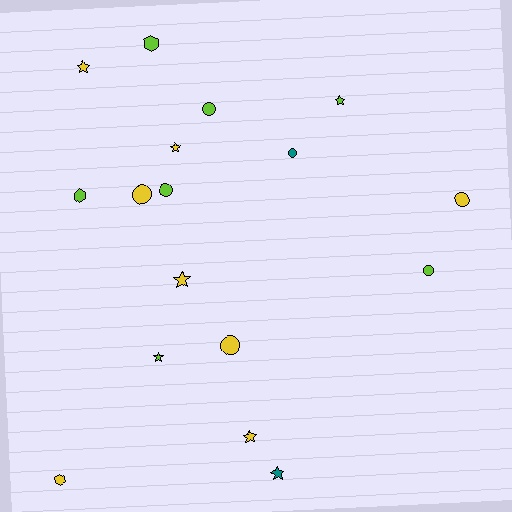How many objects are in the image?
There are 17 objects.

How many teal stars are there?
There is 1 teal star.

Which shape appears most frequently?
Circle, with 7 objects.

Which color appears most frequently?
Yellow, with 8 objects.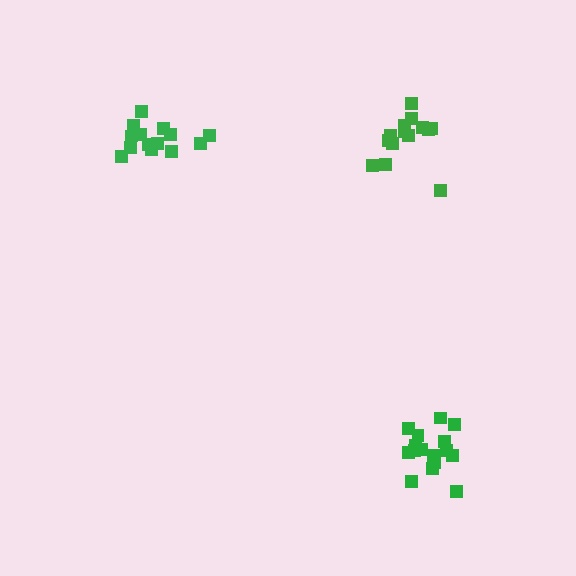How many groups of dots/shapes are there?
There are 3 groups.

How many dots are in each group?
Group 1: 16 dots, Group 2: 14 dots, Group 3: 14 dots (44 total).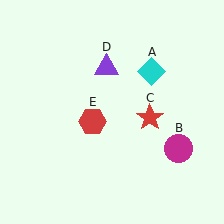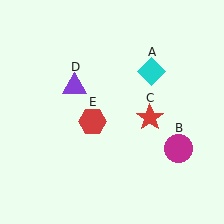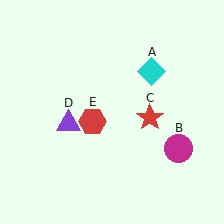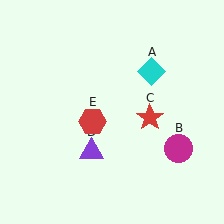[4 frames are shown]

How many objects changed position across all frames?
1 object changed position: purple triangle (object D).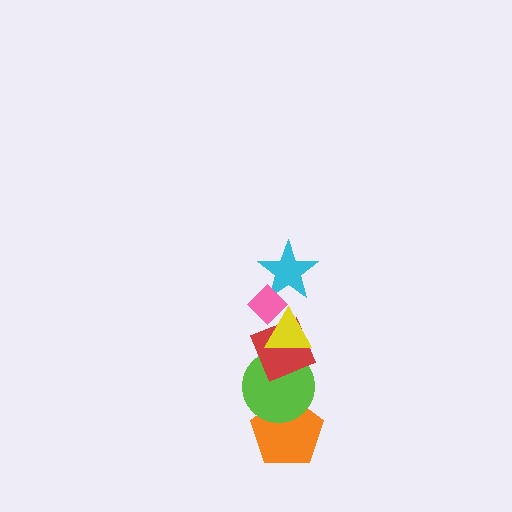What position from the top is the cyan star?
The cyan star is 2nd from the top.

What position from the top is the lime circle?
The lime circle is 5th from the top.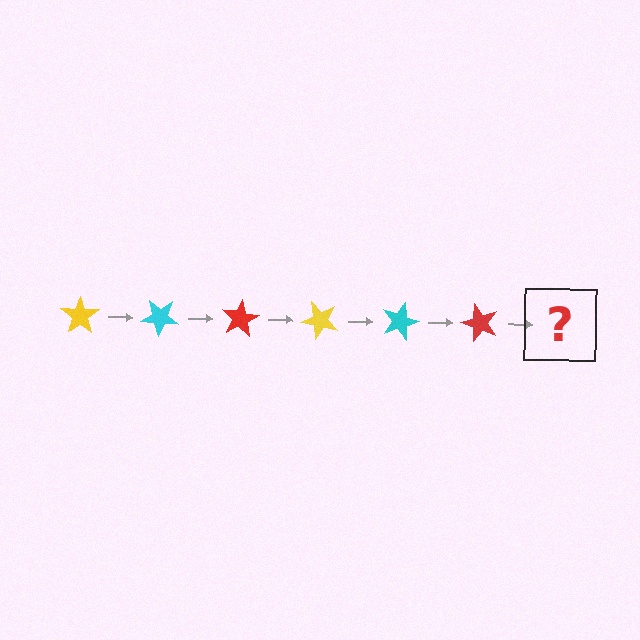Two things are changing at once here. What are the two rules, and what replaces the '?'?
The two rules are that it rotates 40 degrees each step and the color cycles through yellow, cyan, and red. The '?' should be a yellow star, rotated 240 degrees from the start.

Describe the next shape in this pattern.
It should be a yellow star, rotated 240 degrees from the start.